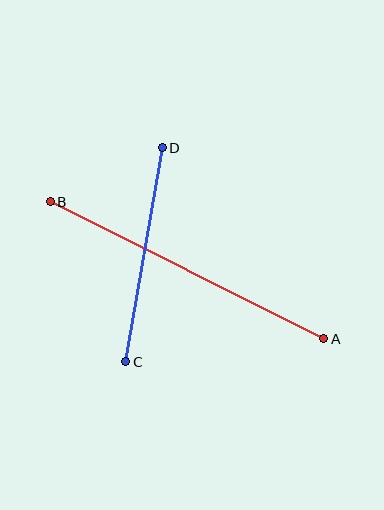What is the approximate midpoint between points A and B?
The midpoint is at approximately (187, 270) pixels.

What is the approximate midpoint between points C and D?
The midpoint is at approximately (144, 255) pixels.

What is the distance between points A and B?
The distance is approximately 306 pixels.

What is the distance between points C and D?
The distance is approximately 217 pixels.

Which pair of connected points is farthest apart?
Points A and B are farthest apart.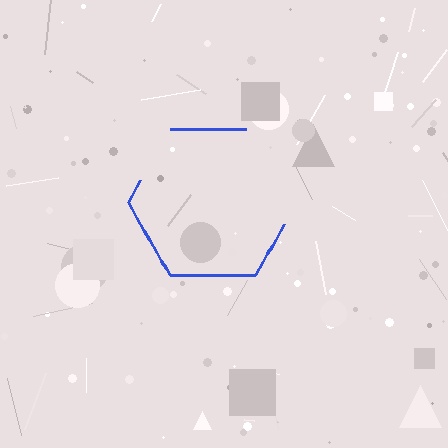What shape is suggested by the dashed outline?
The dashed outline suggests a hexagon.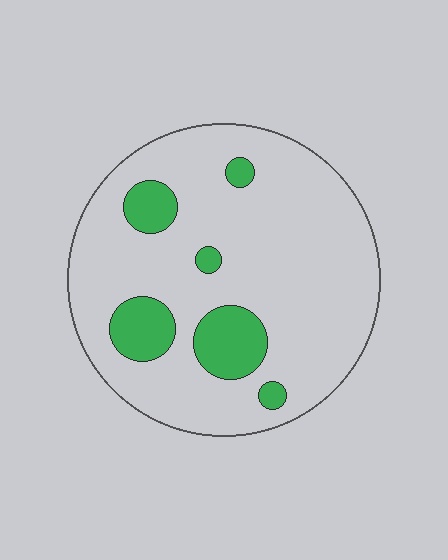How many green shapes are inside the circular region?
6.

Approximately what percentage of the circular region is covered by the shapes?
Approximately 15%.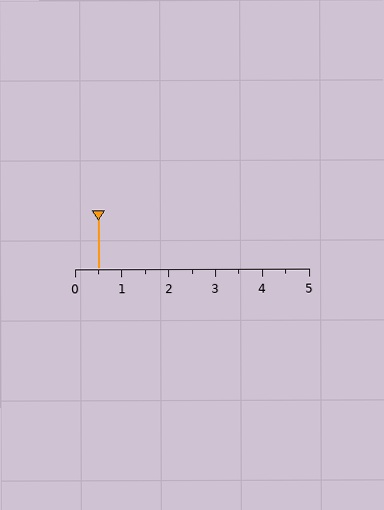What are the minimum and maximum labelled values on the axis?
The axis runs from 0 to 5.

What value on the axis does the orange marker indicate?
The marker indicates approximately 0.5.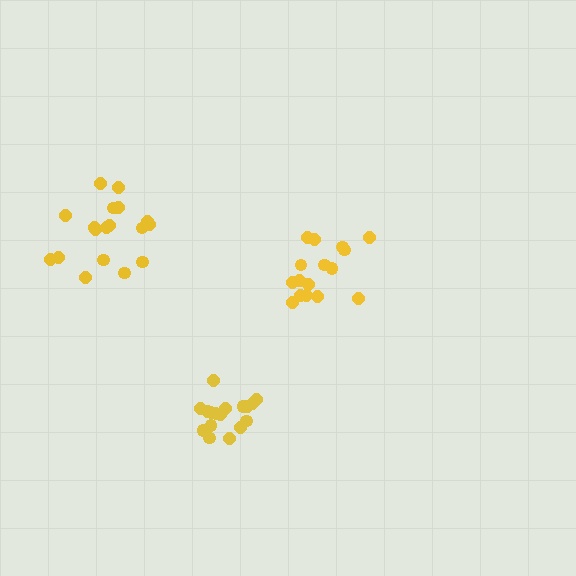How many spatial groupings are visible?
There are 3 spatial groupings.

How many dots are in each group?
Group 1: 16 dots, Group 2: 18 dots, Group 3: 18 dots (52 total).